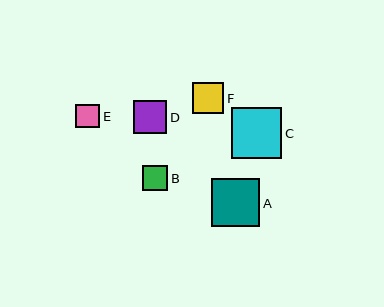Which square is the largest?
Square C is the largest with a size of approximately 51 pixels.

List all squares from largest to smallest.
From largest to smallest: C, A, D, F, B, E.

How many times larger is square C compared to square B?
Square C is approximately 2.0 times the size of square B.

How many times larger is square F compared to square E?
Square F is approximately 1.3 times the size of square E.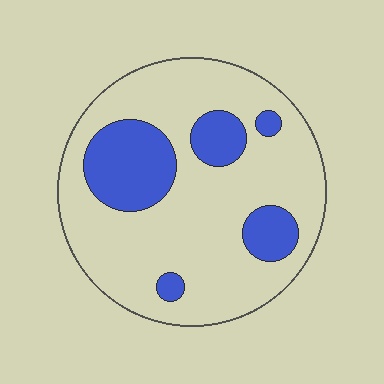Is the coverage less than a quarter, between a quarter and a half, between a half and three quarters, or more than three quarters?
Less than a quarter.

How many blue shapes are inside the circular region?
5.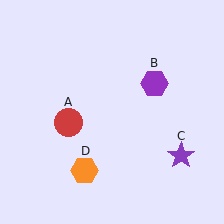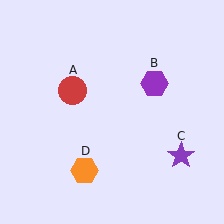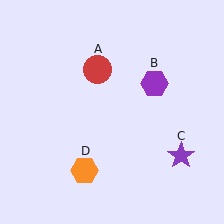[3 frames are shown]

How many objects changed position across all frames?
1 object changed position: red circle (object A).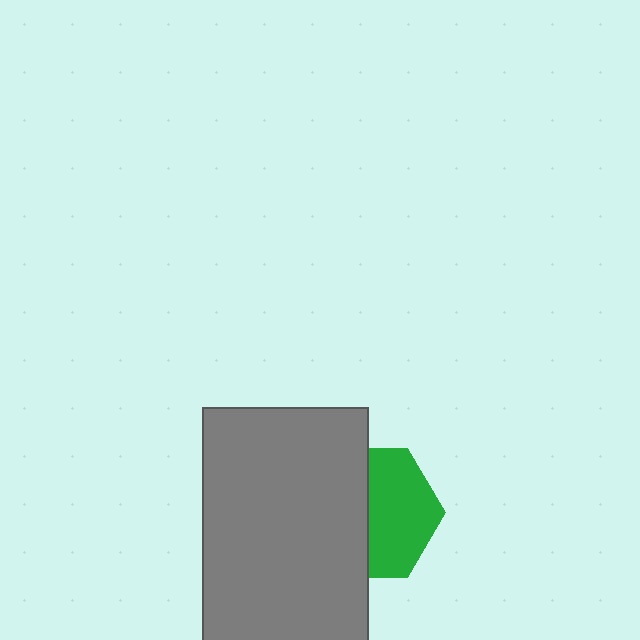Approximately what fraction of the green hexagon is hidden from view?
Roughly 49% of the green hexagon is hidden behind the gray rectangle.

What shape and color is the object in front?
The object in front is a gray rectangle.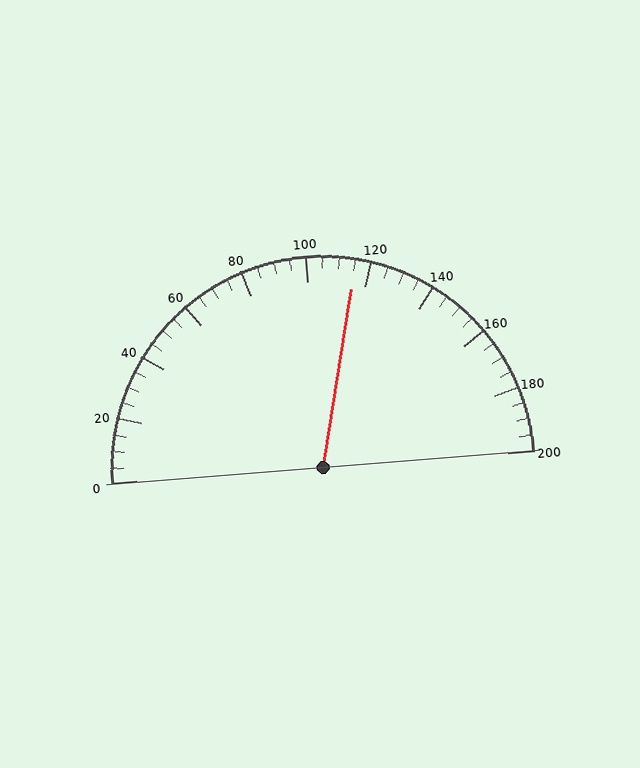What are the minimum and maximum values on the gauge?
The gauge ranges from 0 to 200.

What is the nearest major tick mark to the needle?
The nearest major tick mark is 120.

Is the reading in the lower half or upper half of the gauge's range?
The reading is in the upper half of the range (0 to 200).